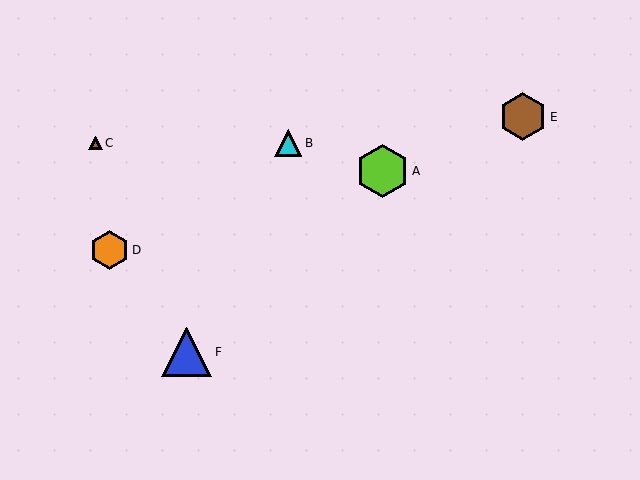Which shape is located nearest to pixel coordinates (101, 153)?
The brown triangle (labeled C) at (95, 143) is nearest to that location.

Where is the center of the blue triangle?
The center of the blue triangle is at (187, 352).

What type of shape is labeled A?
Shape A is a lime hexagon.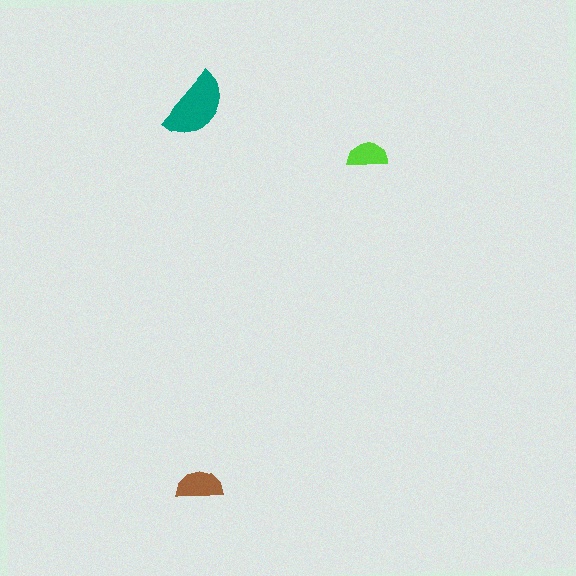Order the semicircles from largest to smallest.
the teal one, the brown one, the lime one.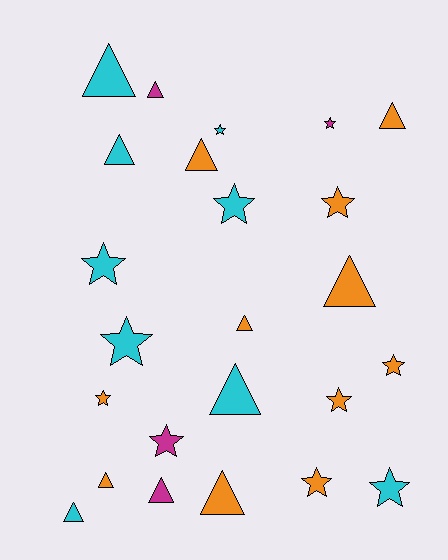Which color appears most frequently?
Orange, with 11 objects.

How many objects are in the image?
There are 24 objects.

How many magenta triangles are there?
There are 2 magenta triangles.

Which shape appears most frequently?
Triangle, with 12 objects.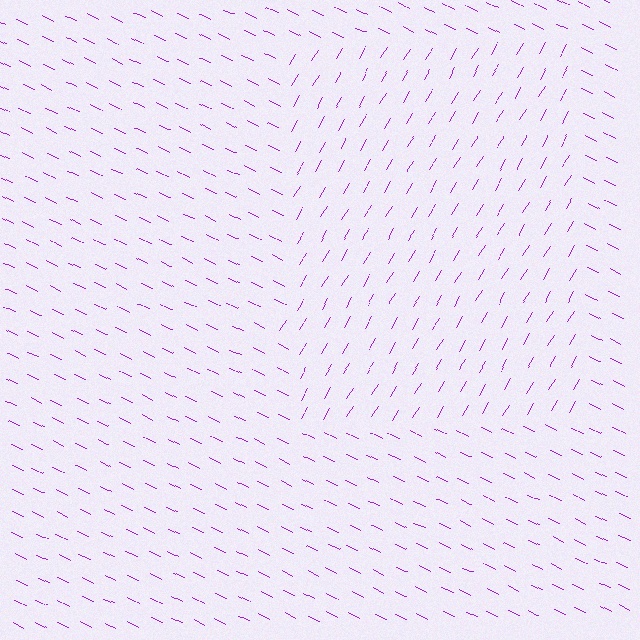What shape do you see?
I see a rectangle.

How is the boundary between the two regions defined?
The boundary is defined purely by a change in line orientation (approximately 85 degrees difference). All lines are the same color and thickness.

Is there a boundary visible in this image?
Yes, there is a texture boundary formed by a change in line orientation.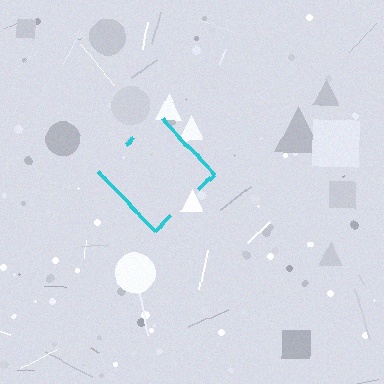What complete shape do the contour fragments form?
The contour fragments form a diamond.